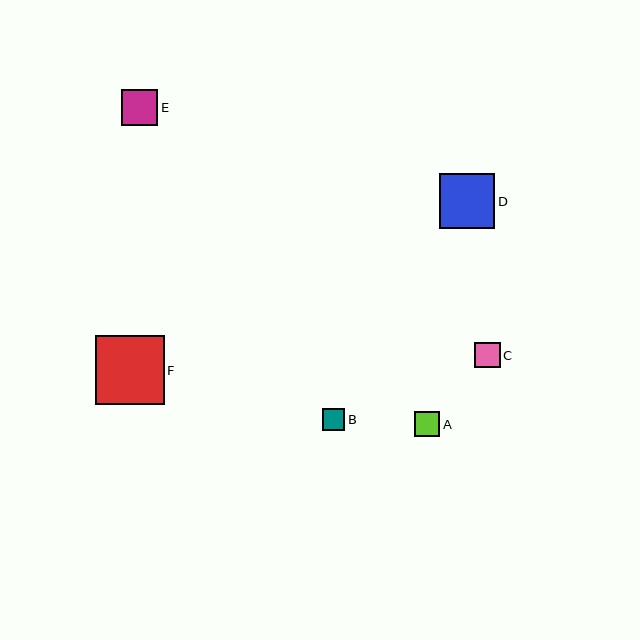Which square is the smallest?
Square B is the smallest with a size of approximately 22 pixels.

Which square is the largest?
Square F is the largest with a size of approximately 69 pixels.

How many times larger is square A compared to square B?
Square A is approximately 1.1 times the size of square B.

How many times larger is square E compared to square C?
Square E is approximately 1.4 times the size of square C.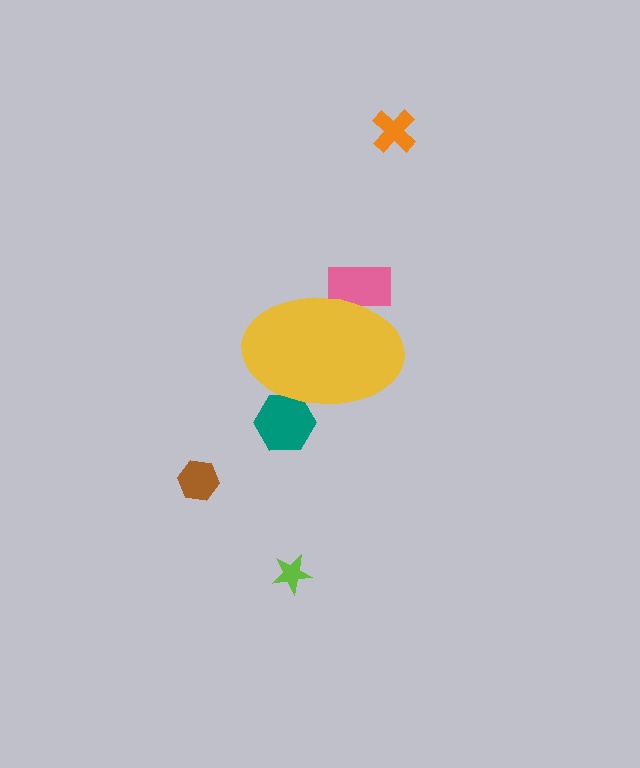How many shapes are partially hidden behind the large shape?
2 shapes are partially hidden.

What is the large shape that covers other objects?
A yellow ellipse.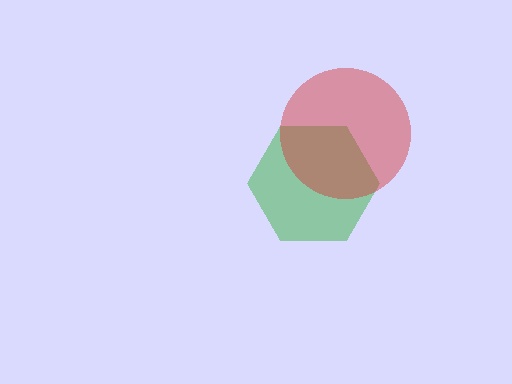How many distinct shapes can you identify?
There are 2 distinct shapes: a green hexagon, a red circle.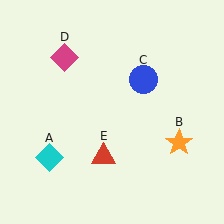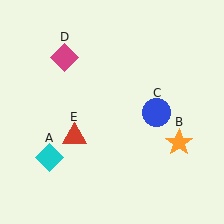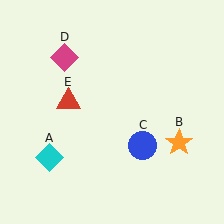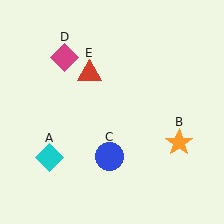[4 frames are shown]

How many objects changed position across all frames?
2 objects changed position: blue circle (object C), red triangle (object E).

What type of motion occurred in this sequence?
The blue circle (object C), red triangle (object E) rotated clockwise around the center of the scene.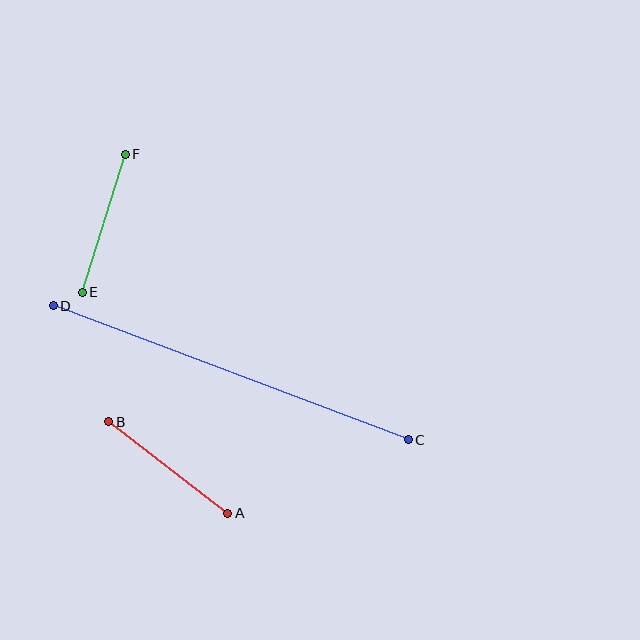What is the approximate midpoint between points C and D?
The midpoint is at approximately (231, 373) pixels.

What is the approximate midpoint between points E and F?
The midpoint is at approximately (104, 223) pixels.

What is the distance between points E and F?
The distance is approximately 144 pixels.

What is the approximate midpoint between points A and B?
The midpoint is at approximately (168, 467) pixels.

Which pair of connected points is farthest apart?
Points C and D are farthest apart.